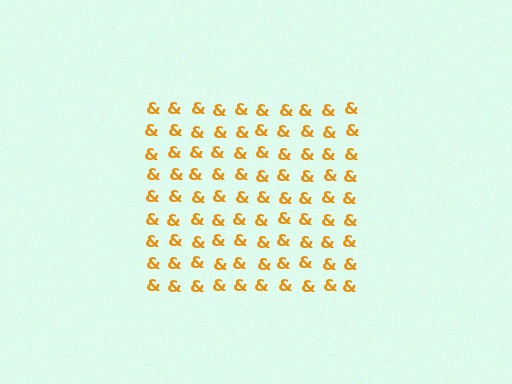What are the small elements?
The small elements are ampersands.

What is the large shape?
The large shape is a square.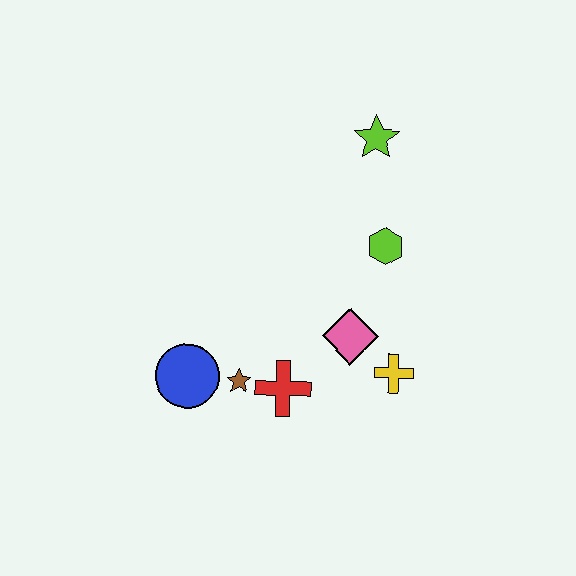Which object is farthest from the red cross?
The lime star is farthest from the red cross.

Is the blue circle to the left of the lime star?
Yes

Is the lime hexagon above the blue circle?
Yes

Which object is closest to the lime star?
The lime hexagon is closest to the lime star.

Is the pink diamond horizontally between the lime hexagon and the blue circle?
Yes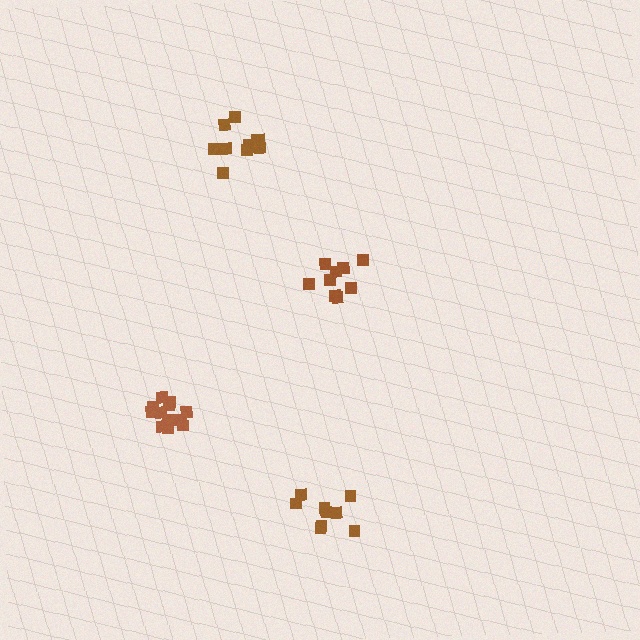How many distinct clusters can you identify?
There are 4 distinct clusters.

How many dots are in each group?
Group 1: 13 dots, Group 2: 9 dots, Group 3: 12 dots, Group 4: 9 dots (43 total).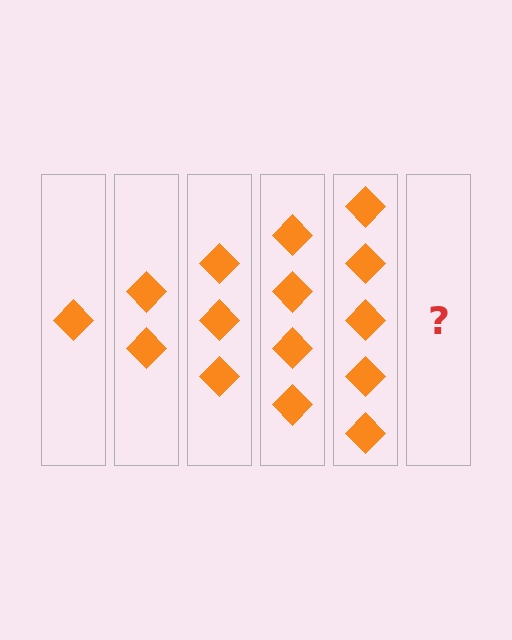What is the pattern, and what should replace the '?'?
The pattern is that each step adds one more diamond. The '?' should be 6 diamonds.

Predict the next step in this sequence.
The next step is 6 diamonds.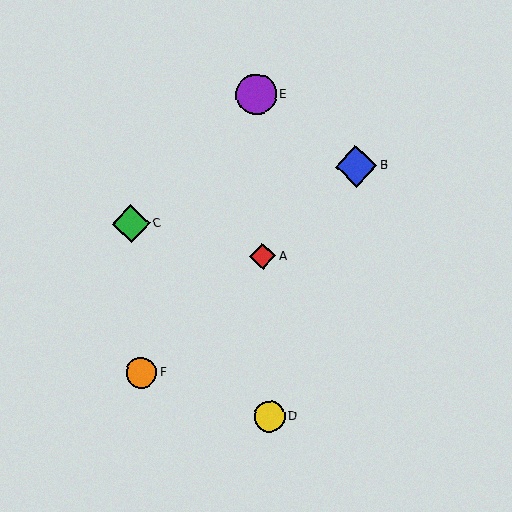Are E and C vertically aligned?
No, E is at x≈256 and C is at x≈131.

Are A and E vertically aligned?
Yes, both are at x≈263.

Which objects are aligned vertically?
Objects A, D, E are aligned vertically.